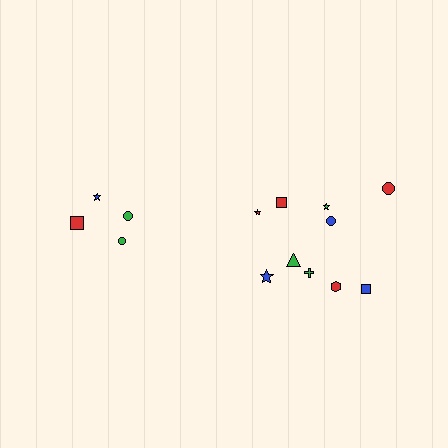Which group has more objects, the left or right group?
The right group.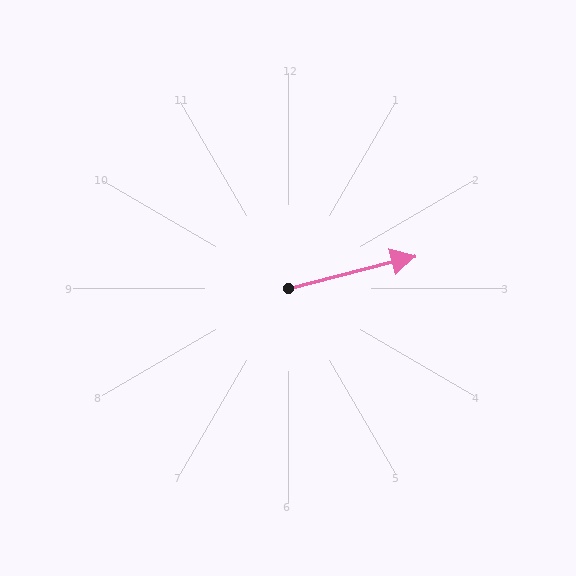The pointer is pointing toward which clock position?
Roughly 3 o'clock.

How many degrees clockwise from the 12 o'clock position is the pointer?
Approximately 76 degrees.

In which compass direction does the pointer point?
East.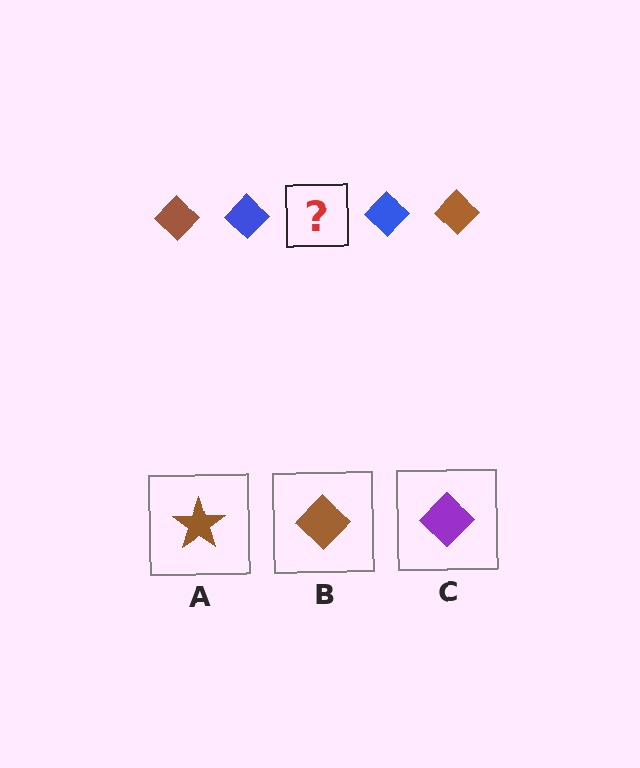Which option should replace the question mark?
Option B.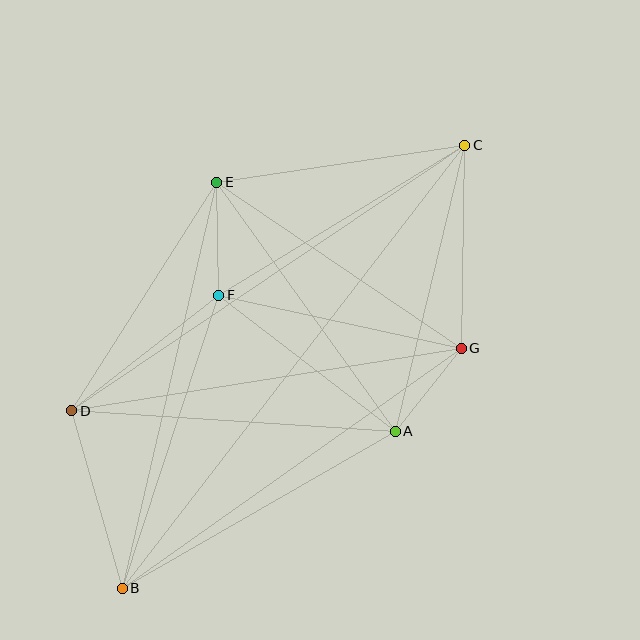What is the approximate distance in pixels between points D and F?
The distance between D and F is approximately 187 pixels.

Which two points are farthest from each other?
Points B and C are farthest from each other.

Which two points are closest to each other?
Points A and G are closest to each other.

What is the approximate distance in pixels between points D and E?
The distance between D and E is approximately 270 pixels.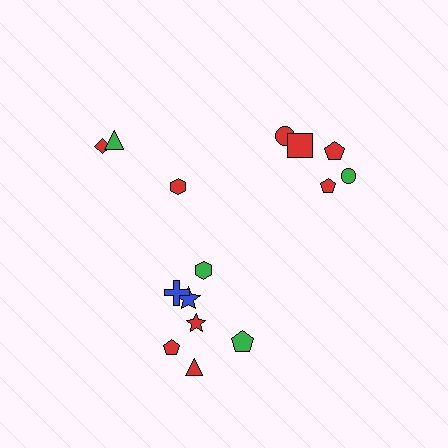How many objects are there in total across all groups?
There are 15 objects.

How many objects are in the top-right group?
There are 5 objects.